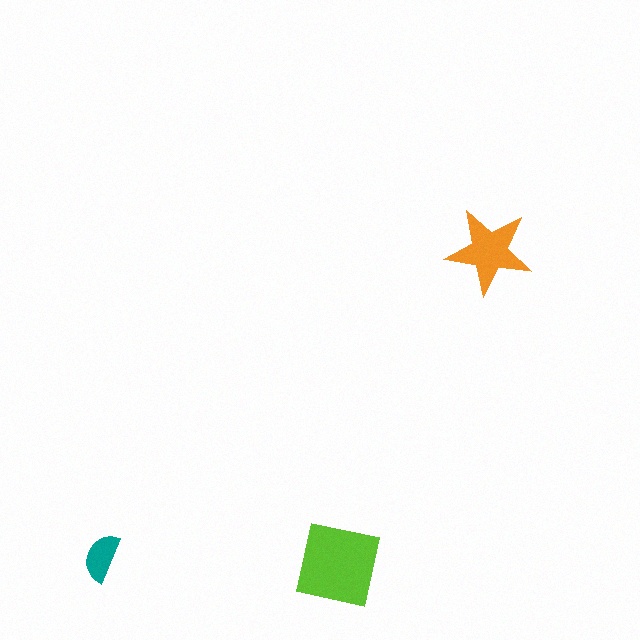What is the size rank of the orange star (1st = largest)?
2nd.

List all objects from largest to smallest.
The lime square, the orange star, the teal semicircle.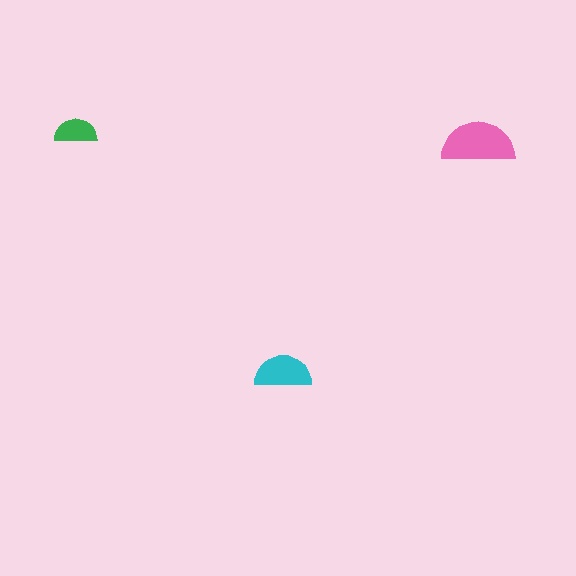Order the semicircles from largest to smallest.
the pink one, the cyan one, the green one.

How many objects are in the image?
There are 3 objects in the image.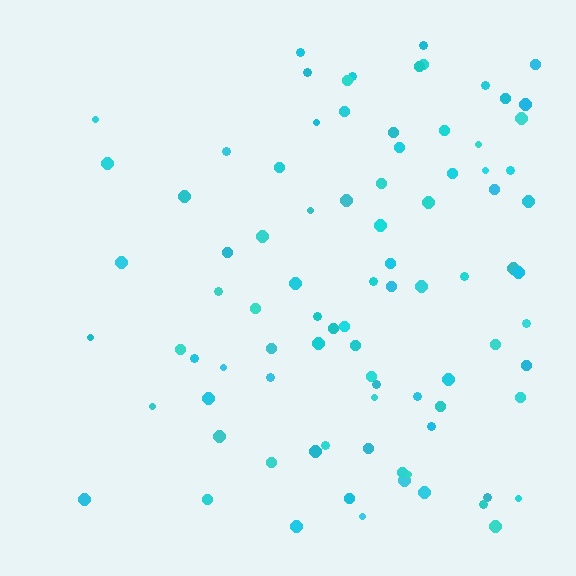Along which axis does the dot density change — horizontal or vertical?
Horizontal.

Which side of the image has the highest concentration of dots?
The right.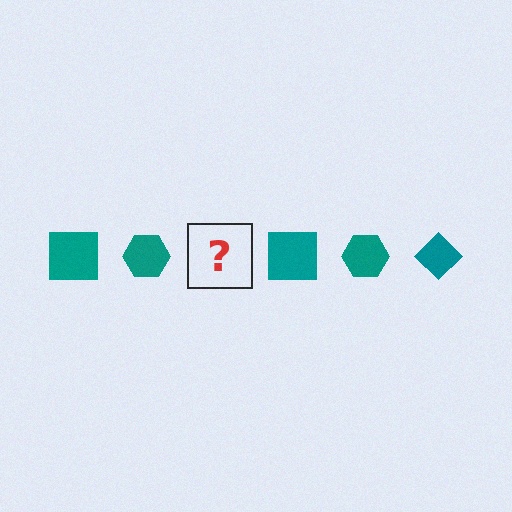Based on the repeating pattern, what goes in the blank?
The blank should be a teal diamond.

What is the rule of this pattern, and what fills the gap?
The rule is that the pattern cycles through square, hexagon, diamond shapes in teal. The gap should be filled with a teal diamond.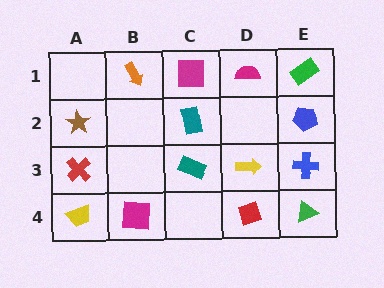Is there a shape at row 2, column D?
No, that cell is empty.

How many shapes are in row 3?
4 shapes.